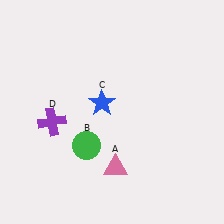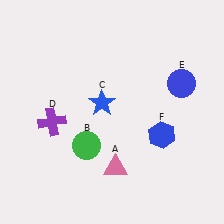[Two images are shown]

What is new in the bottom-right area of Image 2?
A blue hexagon (F) was added in the bottom-right area of Image 2.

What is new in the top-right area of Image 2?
A blue circle (E) was added in the top-right area of Image 2.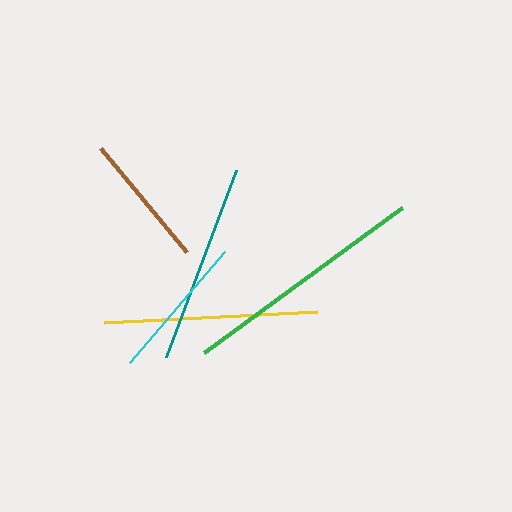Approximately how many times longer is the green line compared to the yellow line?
The green line is approximately 1.2 times the length of the yellow line.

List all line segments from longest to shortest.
From longest to shortest: green, yellow, teal, cyan, brown.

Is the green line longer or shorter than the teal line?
The green line is longer than the teal line.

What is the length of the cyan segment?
The cyan segment is approximately 146 pixels long.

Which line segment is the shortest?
The brown line is the shortest at approximately 135 pixels.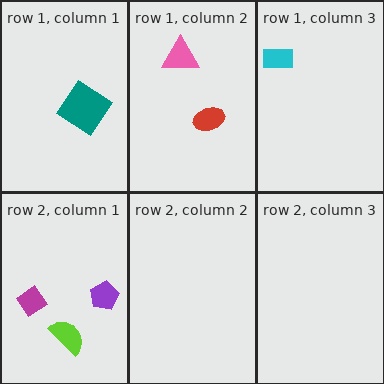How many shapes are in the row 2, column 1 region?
3.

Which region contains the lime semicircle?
The row 2, column 1 region.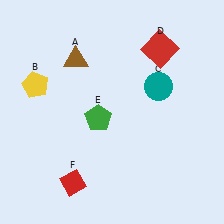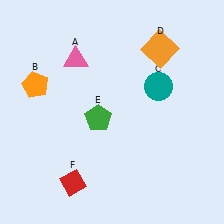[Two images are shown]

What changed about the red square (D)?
In Image 1, D is red. In Image 2, it changed to orange.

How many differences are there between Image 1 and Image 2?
There are 3 differences between the two images.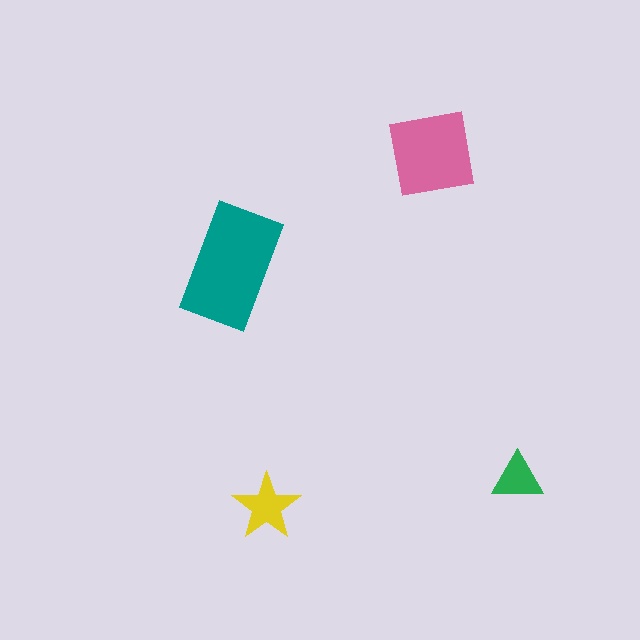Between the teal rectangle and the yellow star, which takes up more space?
The teal rectangle.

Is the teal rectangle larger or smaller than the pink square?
Larger.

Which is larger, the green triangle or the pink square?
The pink square.